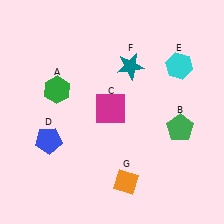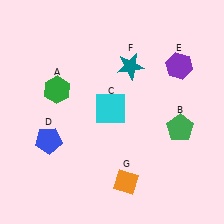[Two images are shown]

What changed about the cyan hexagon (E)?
In Image 1, E is cyan. In Image 2, it changed to purple.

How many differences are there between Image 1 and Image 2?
There are 2 differences between the two images.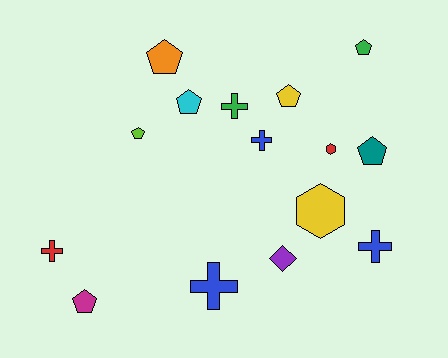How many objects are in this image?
There are 15 objects.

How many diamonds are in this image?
There is 1 diamond.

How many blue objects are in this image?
There are 3 blue objects.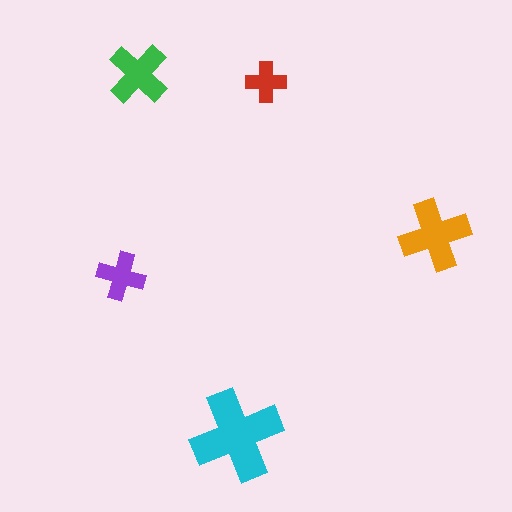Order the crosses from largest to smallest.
the cyan one, the orange one, the green one, the purple one, the red one.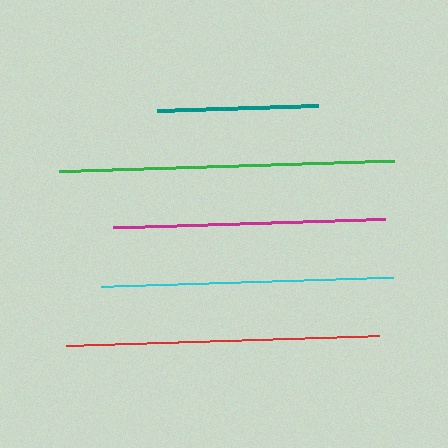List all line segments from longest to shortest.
From longest to shortest: green, red, cyan, magenta, teal.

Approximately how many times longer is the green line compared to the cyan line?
The green line is approximately 1.1 times the length of the cyan line.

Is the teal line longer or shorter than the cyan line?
The cyan line is longer than the teal line.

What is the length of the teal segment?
The teal segment is approximately 161 pixels long.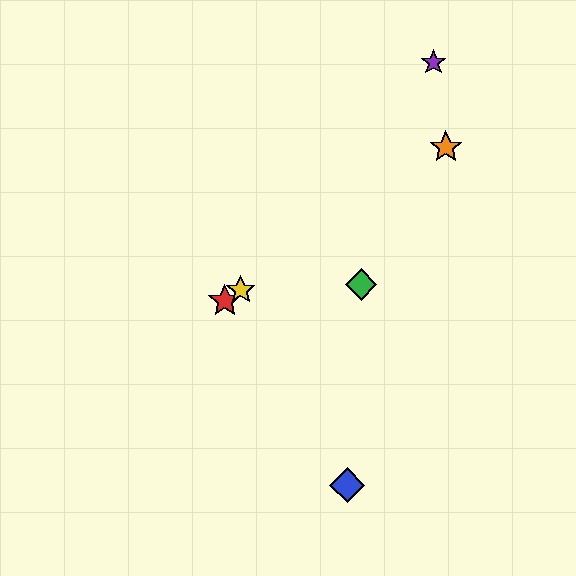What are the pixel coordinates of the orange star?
The orange star is at (446, 147).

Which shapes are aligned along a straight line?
The red star, the yellow star, the orange star are aligned along a straight line.